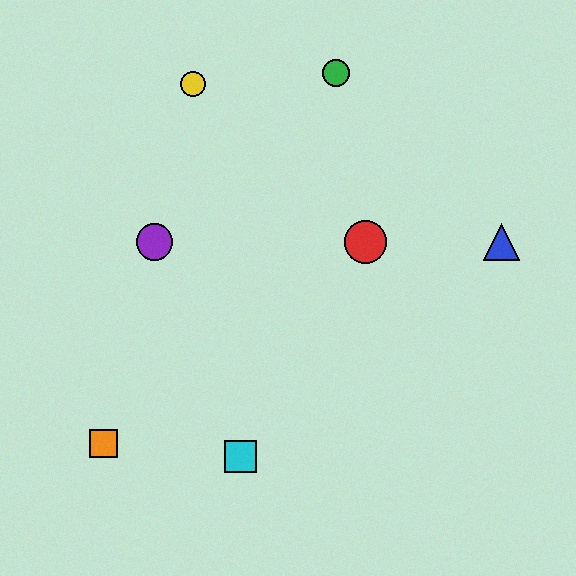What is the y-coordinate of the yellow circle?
The yellow circle is at y≈84.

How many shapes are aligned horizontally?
3 shapes (the red circle, the blue triangle, the purple circle) are aligned horizontally.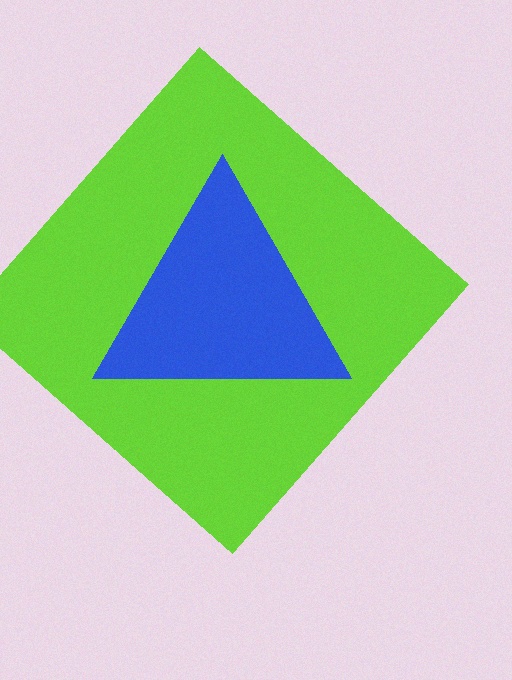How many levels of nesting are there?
2.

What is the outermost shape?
The lime diamond.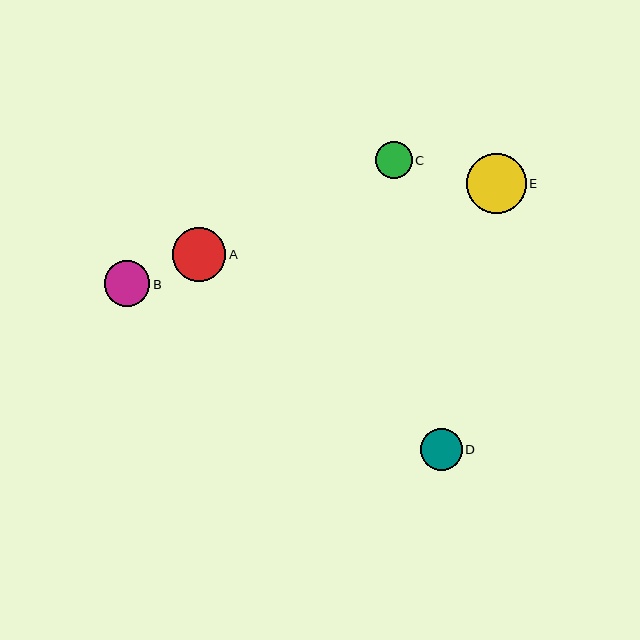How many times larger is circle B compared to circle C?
Circle B is approximately 1.3 times the size of circle C.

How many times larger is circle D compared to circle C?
Circle D is approximately 1.2 times the size of circle C.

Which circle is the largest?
Circle E is the largest with a size of approximately 60 pixels.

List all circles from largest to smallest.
From largest to smallest: E, A, B, D, C.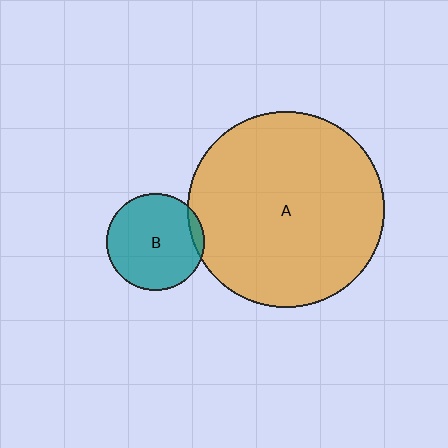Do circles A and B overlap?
Yes.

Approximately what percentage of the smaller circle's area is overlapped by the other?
Approximately 5%.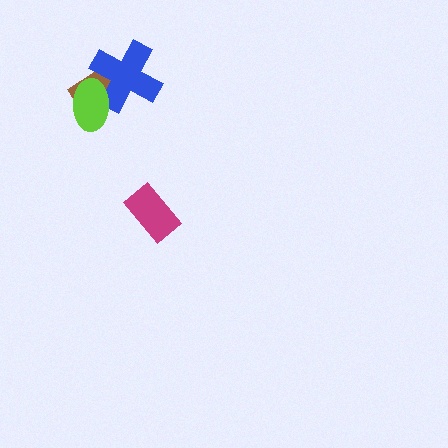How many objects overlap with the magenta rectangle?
0 objects overlap with the magenta rectangle.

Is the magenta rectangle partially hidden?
No, no other shape covers it.